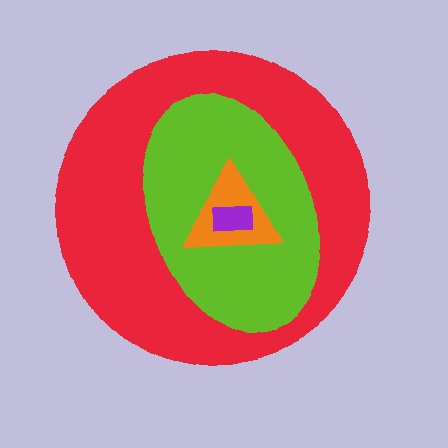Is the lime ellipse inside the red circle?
Yes.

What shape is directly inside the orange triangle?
The purple rectangle.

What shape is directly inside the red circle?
The lime ellipse.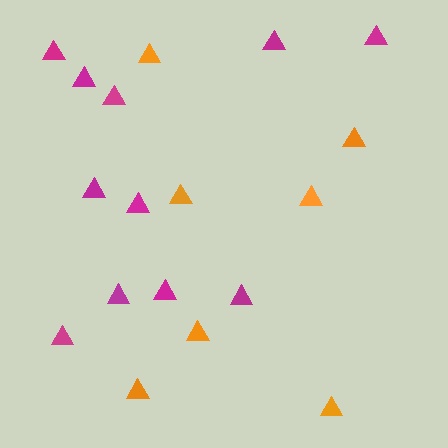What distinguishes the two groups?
There are 2 groups: one group of magenta triangles (11) and one group of orange triangles (7).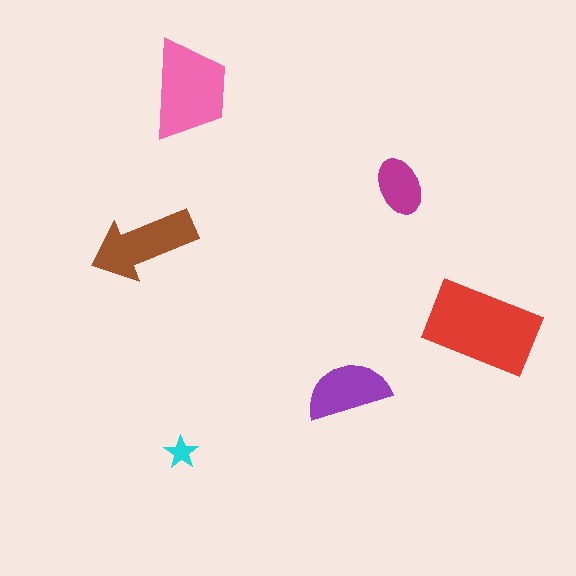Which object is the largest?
The red rectangle.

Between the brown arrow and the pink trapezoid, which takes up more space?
The pink trapezoid.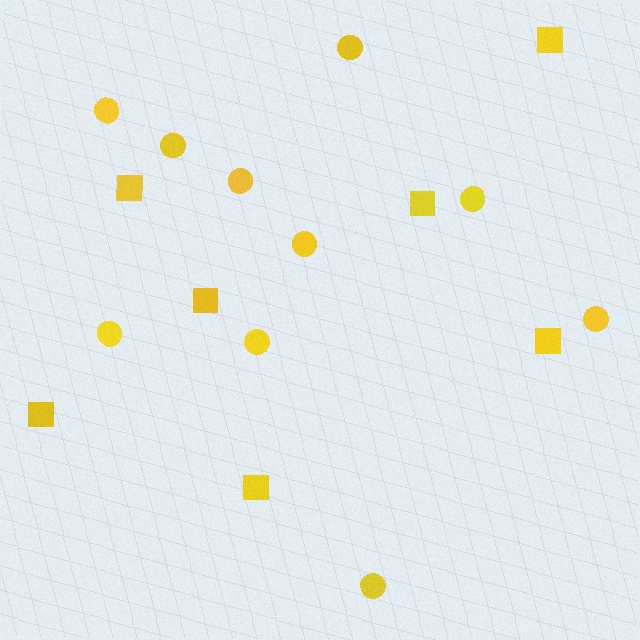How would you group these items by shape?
There are 2 groups: one group of squares (7) and one group of circles (10).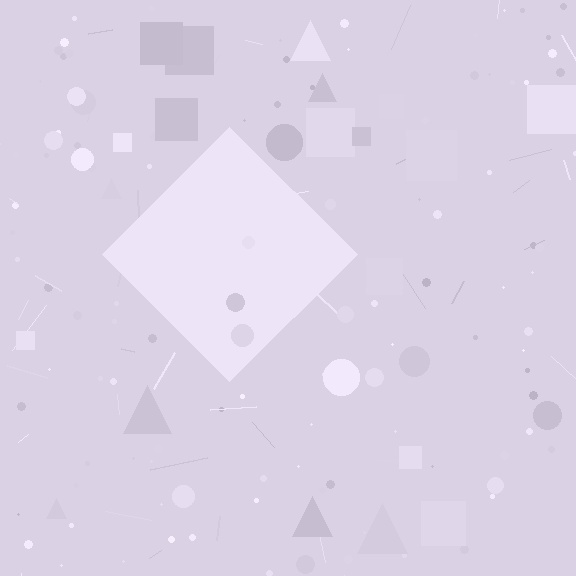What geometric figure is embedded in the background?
A diamond is embedded in the background.